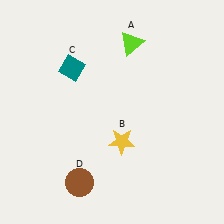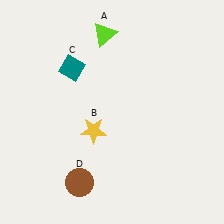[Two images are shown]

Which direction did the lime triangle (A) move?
The lime triangle (A) moved left.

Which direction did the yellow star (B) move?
The yellow star (B) moved left.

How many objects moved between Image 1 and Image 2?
2 objects moved between the two images.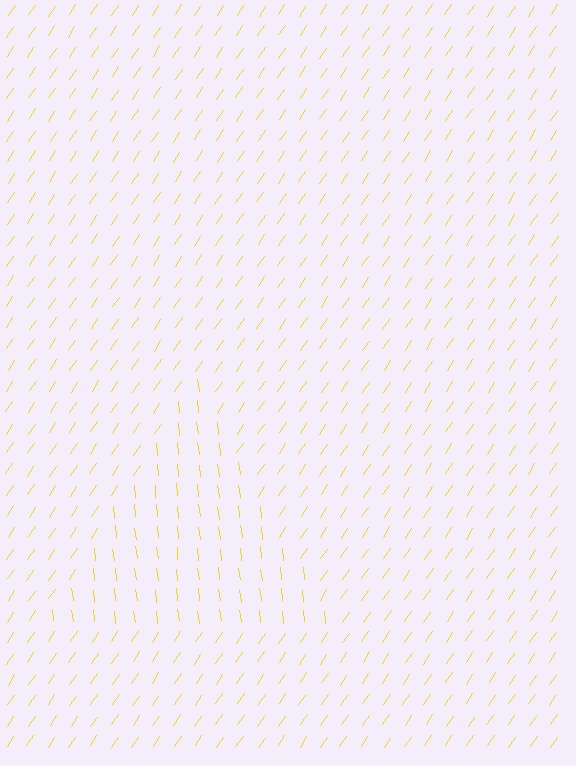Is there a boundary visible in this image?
Yes, there is a texture boundary formed by a change in line orientation.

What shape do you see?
I see a triangle.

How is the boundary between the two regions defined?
The boundary is defined purely by a change in line orientation (approximately 40 degrees difference). All lines are the same color and thickness.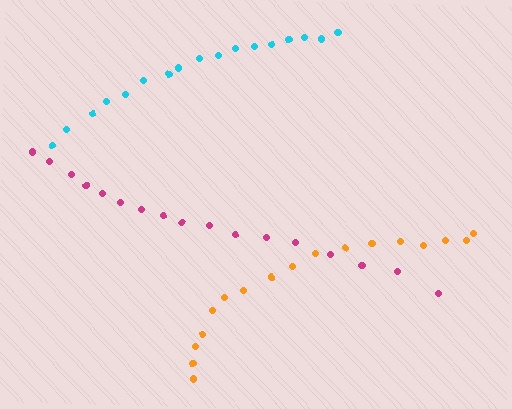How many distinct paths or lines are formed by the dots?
There are 3 distinct paths.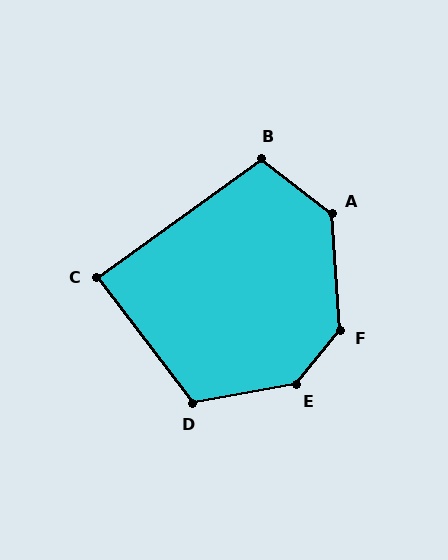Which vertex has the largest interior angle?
E, at approximately 140 degrees.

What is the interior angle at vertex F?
Approximately 137 degrees (obtuse).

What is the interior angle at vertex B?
Approximately 106 degrees (obtuse).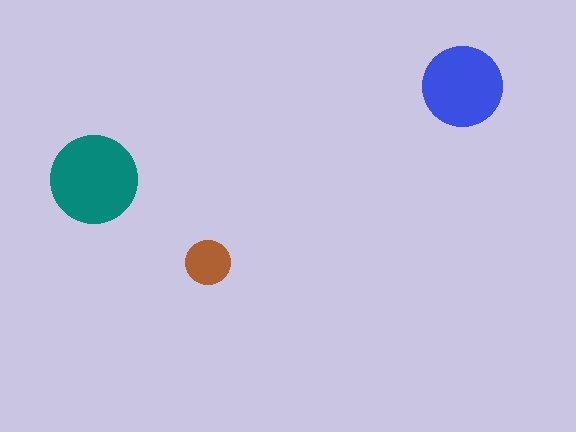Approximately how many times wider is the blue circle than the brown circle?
About 2 times wider.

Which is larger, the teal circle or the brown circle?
The teal one.